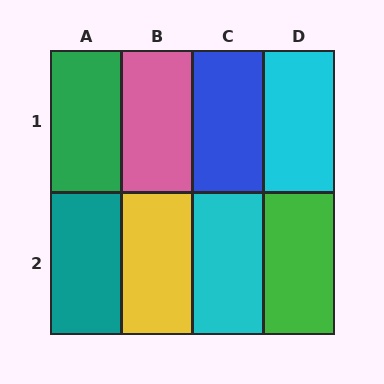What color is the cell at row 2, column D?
Green.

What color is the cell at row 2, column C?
Cyan.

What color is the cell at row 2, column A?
Teal.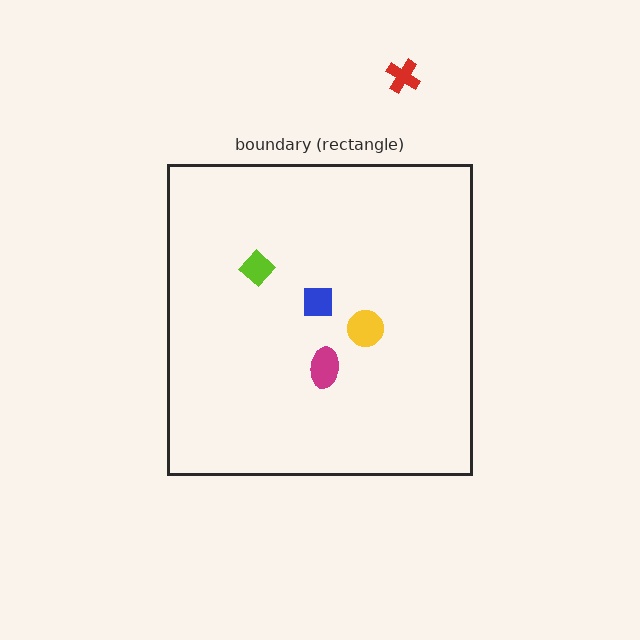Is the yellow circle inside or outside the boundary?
Inside.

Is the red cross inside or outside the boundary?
Outside.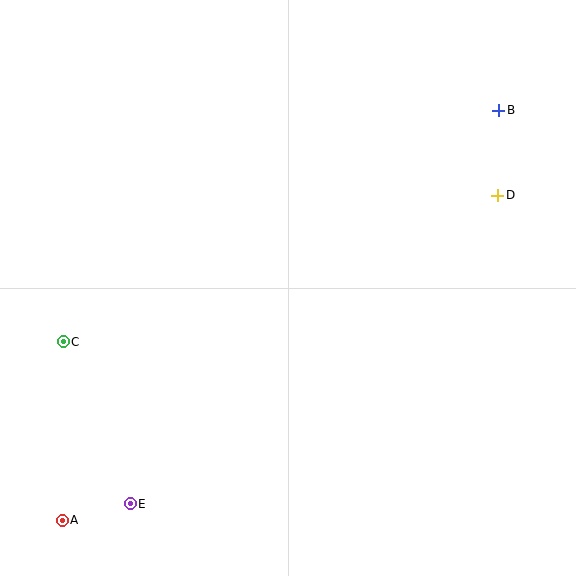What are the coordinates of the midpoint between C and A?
The midpoint between C and A is at (63, 431).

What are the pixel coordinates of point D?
Point D is at (498, 195).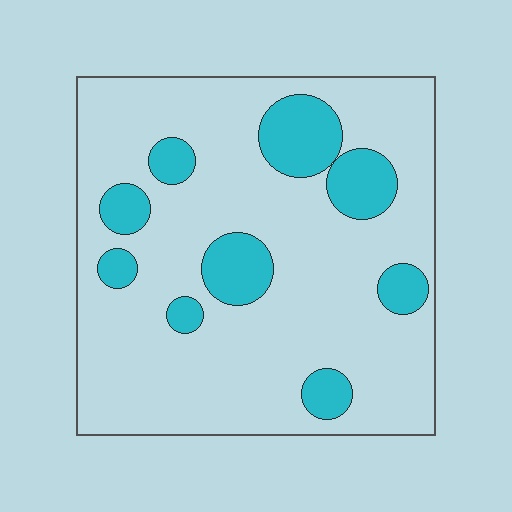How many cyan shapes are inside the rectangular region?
9.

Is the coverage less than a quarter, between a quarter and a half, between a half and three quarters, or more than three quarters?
Less than a quarter.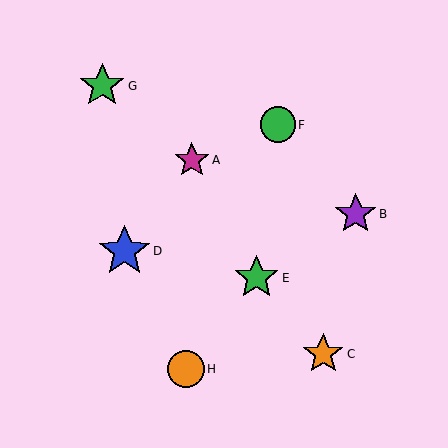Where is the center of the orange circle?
The center of the orange circle is at (186, 369).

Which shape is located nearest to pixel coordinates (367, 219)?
The purple star (labeled B) at (356, 214) is nearest to that location.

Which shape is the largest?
The blue star (labeled D) is the largest.